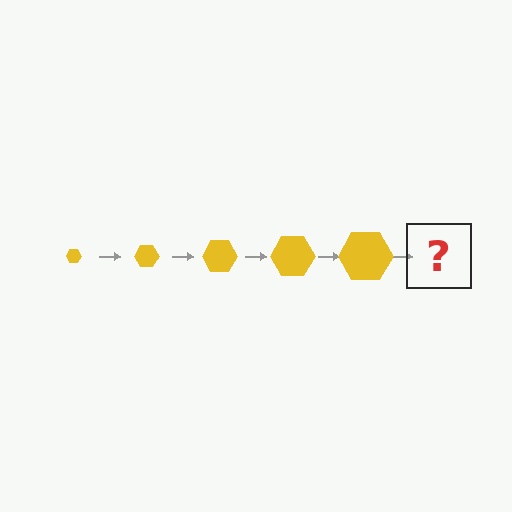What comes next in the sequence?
The next element should be a yellow hexagon, larger than the previous one.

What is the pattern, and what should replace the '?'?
The pattern is that the hexagon gets progressively larger each step. The '?' should be a yellow hexagon, larger than the previous one.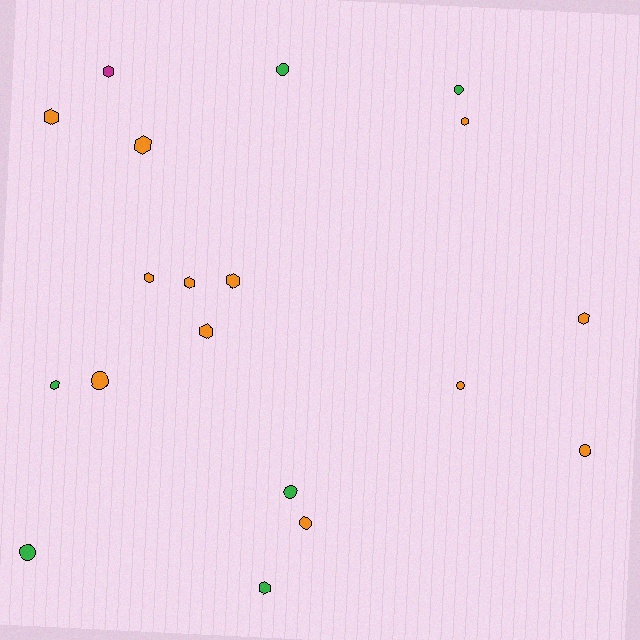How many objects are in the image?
There are 19 objects.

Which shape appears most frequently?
Hexagon, with 11 objects.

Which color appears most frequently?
Orange, with 12 objects.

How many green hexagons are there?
There are 2 green hexagons.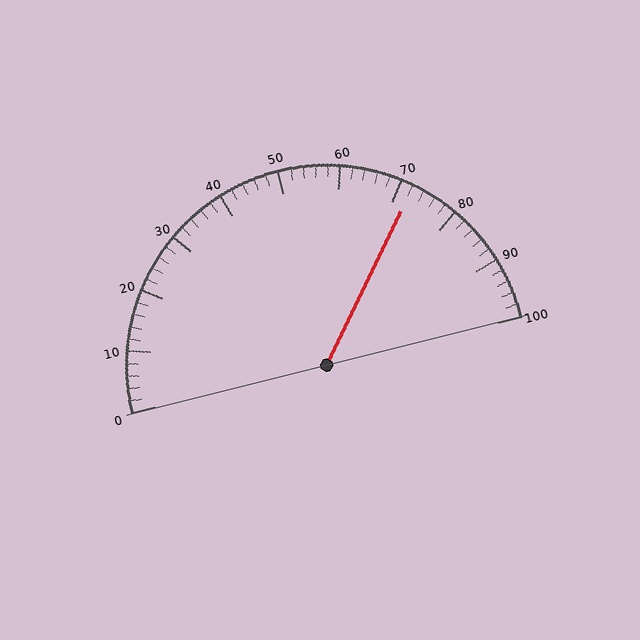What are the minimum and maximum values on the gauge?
The gauge ranges from 0 to 100.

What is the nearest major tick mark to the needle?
The nearest major tick mark is 70.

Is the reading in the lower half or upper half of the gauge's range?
The reading is in the upper half of the range (0 to 100).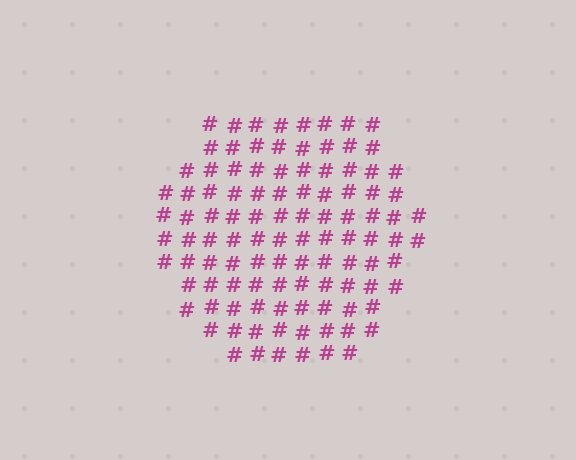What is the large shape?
The large shape is a hexagon.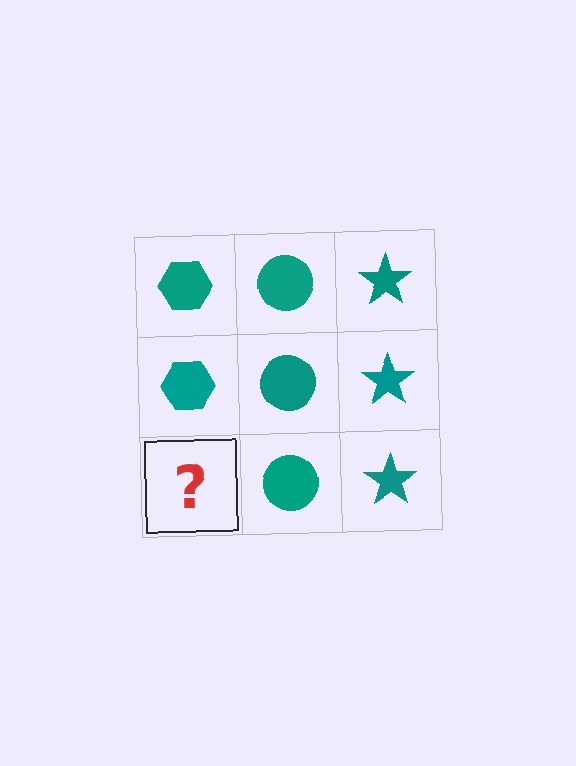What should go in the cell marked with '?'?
The missing cell should contain a teal hexagon.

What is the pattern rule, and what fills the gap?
The rule is that each column has a consistent shape. The gap should be filled with a teal hexagon.